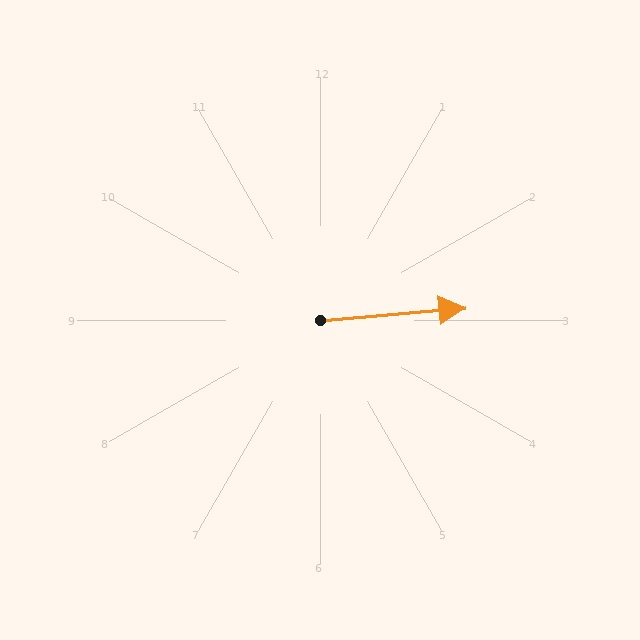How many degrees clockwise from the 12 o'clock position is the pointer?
Approximately 85 degrees.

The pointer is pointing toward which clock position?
Roughly 3 o'clock.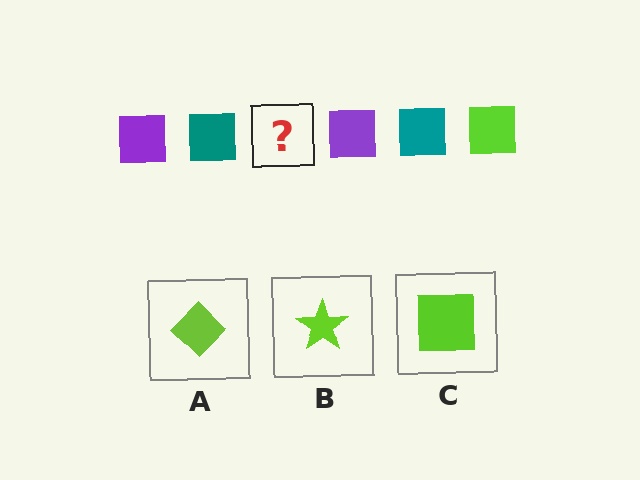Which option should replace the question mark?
Option C.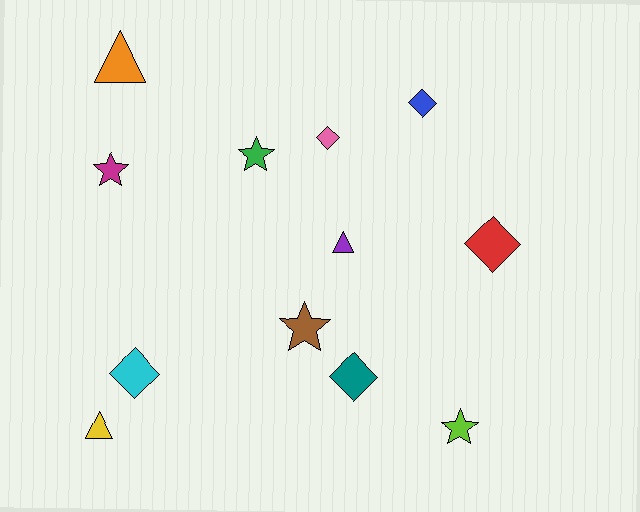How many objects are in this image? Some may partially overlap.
There are 12 objects.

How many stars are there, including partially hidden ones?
There are 4 stars.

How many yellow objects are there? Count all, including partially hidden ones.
There is 1 yellow object.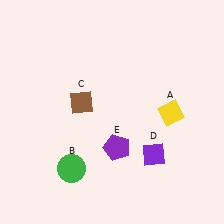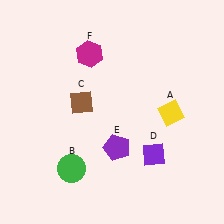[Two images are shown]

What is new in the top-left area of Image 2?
A magenta hexagon (F) was added in the top-left area of Image 2.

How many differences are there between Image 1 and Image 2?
There is 1 difference between the two images.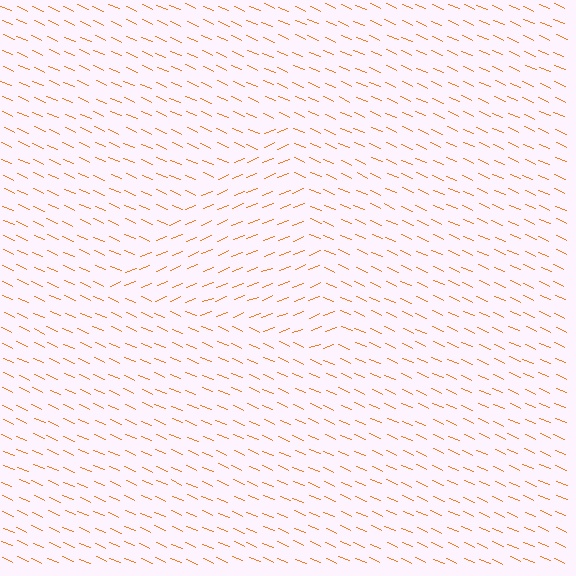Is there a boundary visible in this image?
Yes, there is a texture boundary formed by a change in line orientation.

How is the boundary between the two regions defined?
The boundary is defined purely by a change in line orientation (approximately 45 degrees difference). All lines are the same color and thickness.